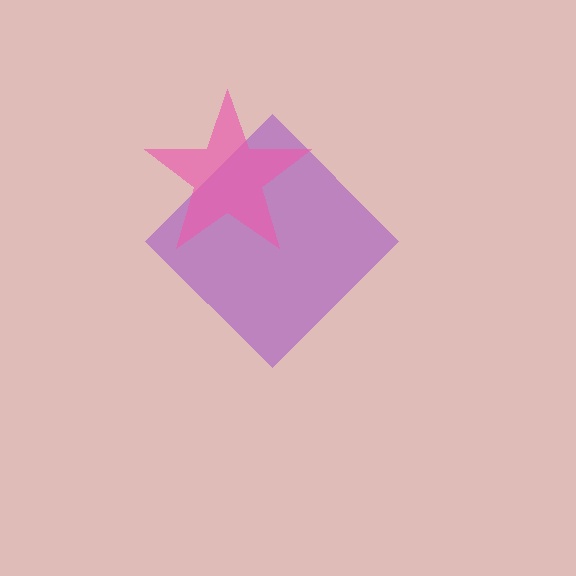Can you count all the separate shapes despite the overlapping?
Yes, there are 2 separate shapes.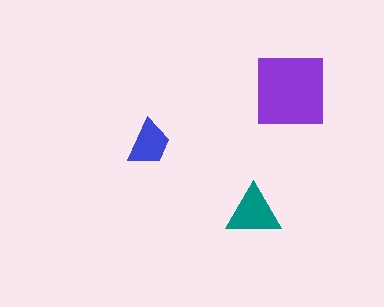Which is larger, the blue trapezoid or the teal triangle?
The teal triangle.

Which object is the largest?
The purple square.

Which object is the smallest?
The blue trapezoid.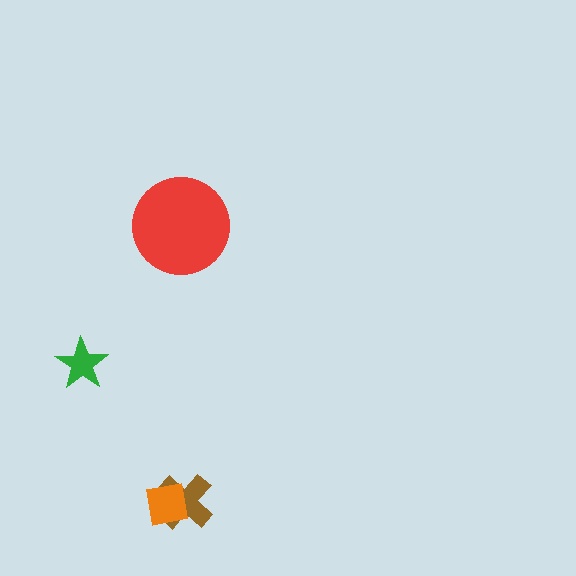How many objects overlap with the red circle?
0 objects overlap with the red circle.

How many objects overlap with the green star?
0 objects overlap with the green star.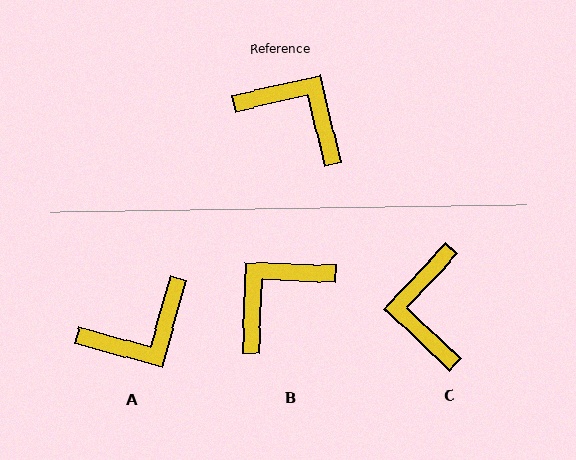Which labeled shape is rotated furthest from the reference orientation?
C, about 124 degrees away.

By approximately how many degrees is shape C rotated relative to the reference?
Approximately 124 degrees counter-clockwise.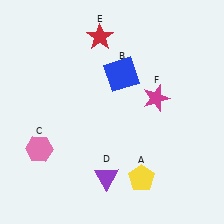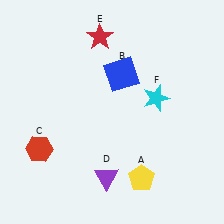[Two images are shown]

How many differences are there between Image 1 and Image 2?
There are 2 differences between the two images.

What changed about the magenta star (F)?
In Image 1, F is magenta. In Image 2, it changed to cyan.